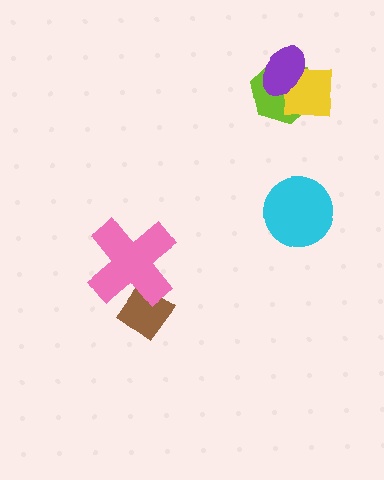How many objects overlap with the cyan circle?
0 objects overlap with the cyan circle.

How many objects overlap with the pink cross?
1 object overlaps with the pink cross.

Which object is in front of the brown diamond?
The pink cross is in front of the brown diamond.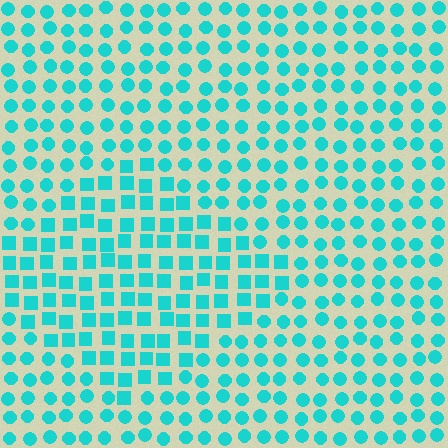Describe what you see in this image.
The image is filled with small cyan elements arranged in a uniform grid. A diamond-shaped region contains squares, while the surrounding area contains circles. The boundary is defined purely by the change in element shape.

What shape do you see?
I see a diamond.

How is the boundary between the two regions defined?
The boundary is defined by a change in element shape: squares inside vs. circles outside. All elements share the same color and spacing.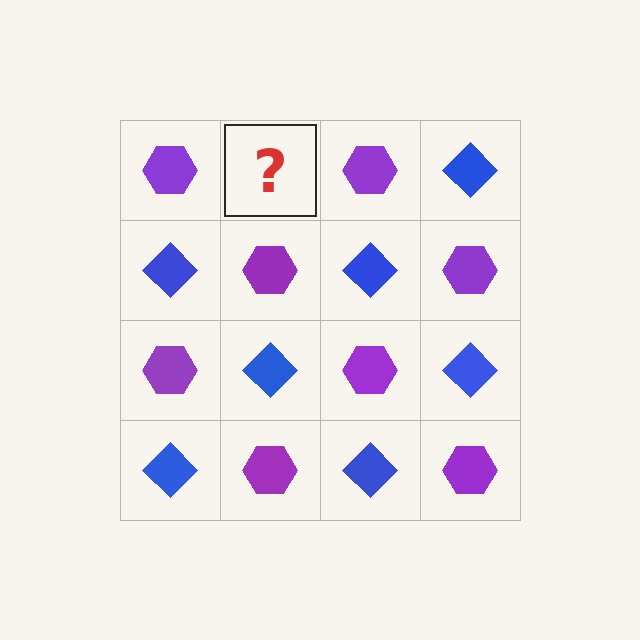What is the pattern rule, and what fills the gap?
The rule is that it alternates purple hexagon and blue diamond in a checkerboard pattern. The gap should be filled with a blue diamond.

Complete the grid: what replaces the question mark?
The question mark should be replaced with a blue diamond.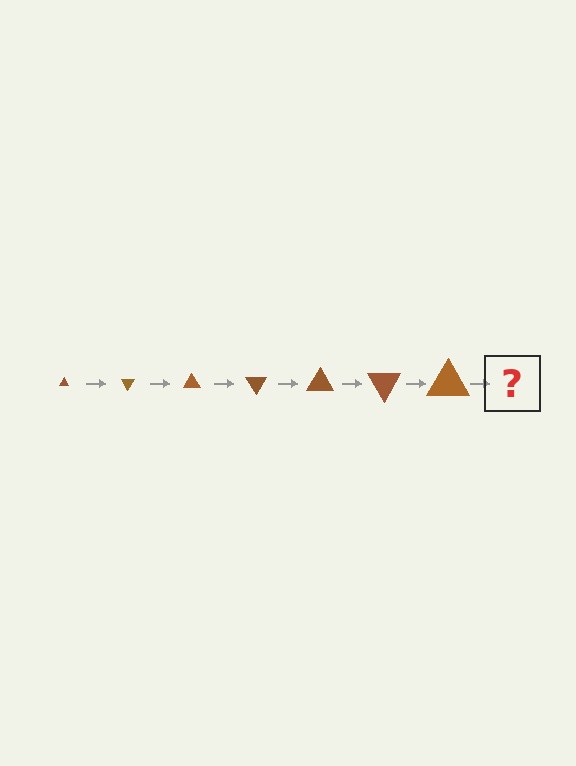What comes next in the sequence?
The next element should be a triangle, larger than the previous one and rotated 420 degrees from the start.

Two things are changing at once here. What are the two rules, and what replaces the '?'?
The two rules are that the triangle grows larger each step and it rotates 60 degrees each step. The '?' should be a triangle, larger than the previous one and rotated 420 degrees from the start.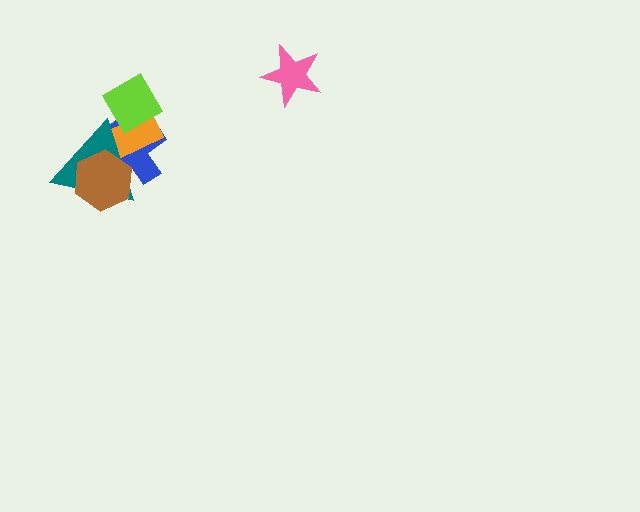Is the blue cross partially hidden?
Yes, it is partially covered by another shape.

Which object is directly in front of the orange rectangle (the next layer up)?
The lime diamond is directly in front of the orange rectangle.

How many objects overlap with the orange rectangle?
3 objects overlap with the orange rectangle.